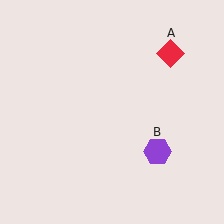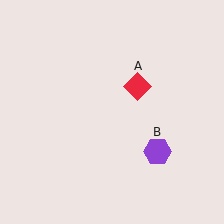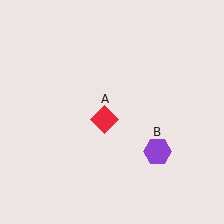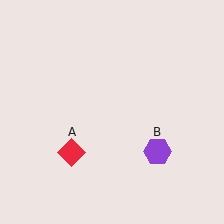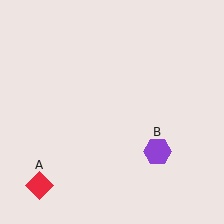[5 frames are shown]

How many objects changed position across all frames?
1 object changed position: red diamond (object A).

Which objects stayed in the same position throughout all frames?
Purple hexagon (object B) remained stationary.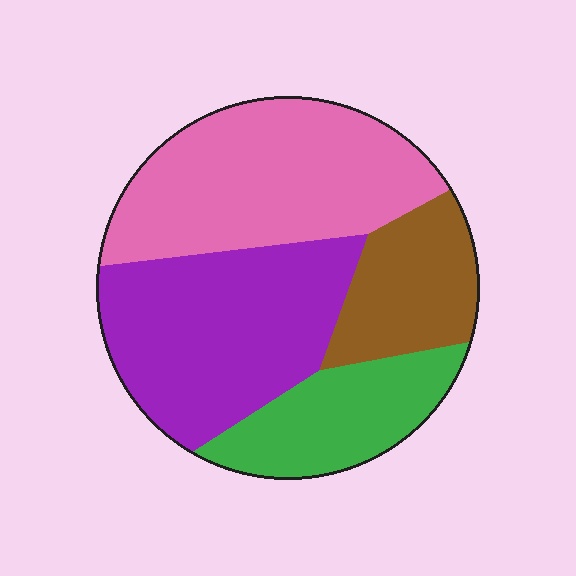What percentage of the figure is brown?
Brown covers 16% of the figure.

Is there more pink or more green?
Pink.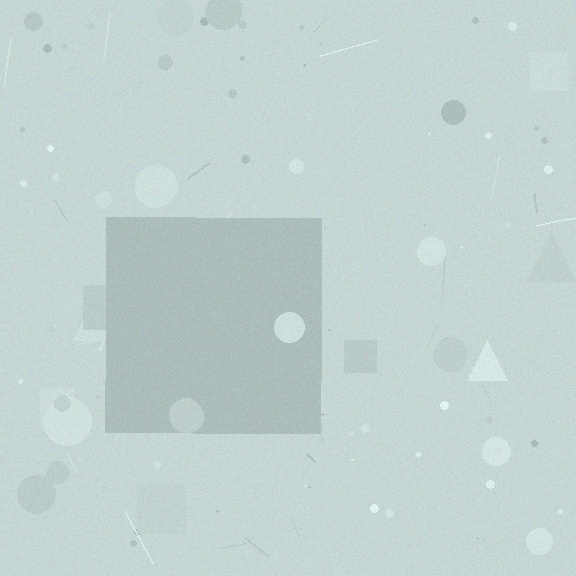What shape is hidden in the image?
A square is hidden in the image.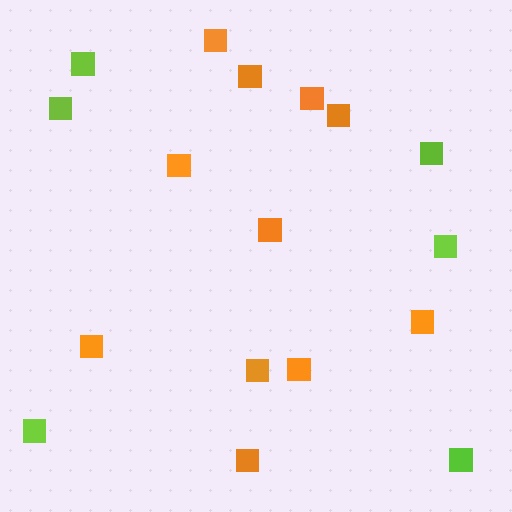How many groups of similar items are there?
There are 2 groups: one group of orange squares (11) and one group of lime squares (6).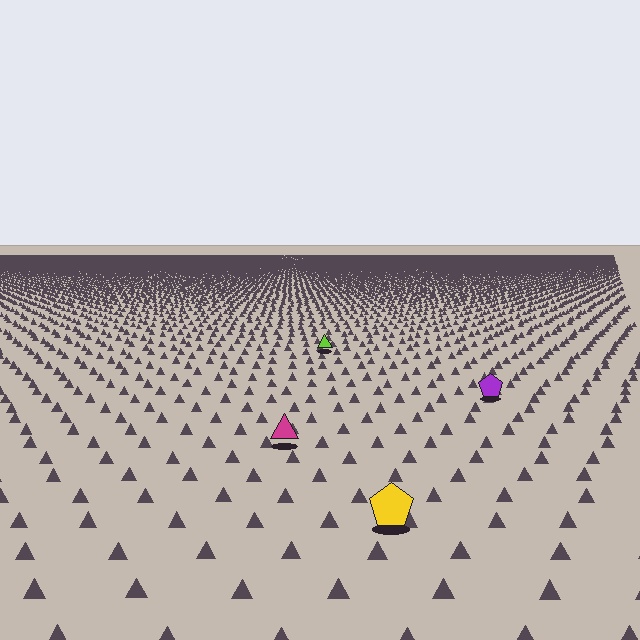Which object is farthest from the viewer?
The lime triangle is farthest from the viewer. It appears smaller and the ground texture around it is denser.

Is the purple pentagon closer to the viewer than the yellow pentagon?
No. The yellow pentagon is closer — you can tell from the texture gradient: the ground texture is coarser near it.